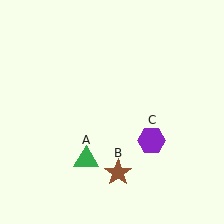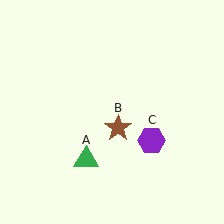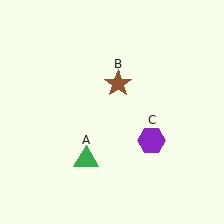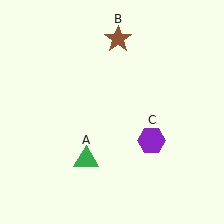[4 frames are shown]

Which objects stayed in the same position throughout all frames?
Green triangle (object A) and purple hexagon (object C) remained stationary.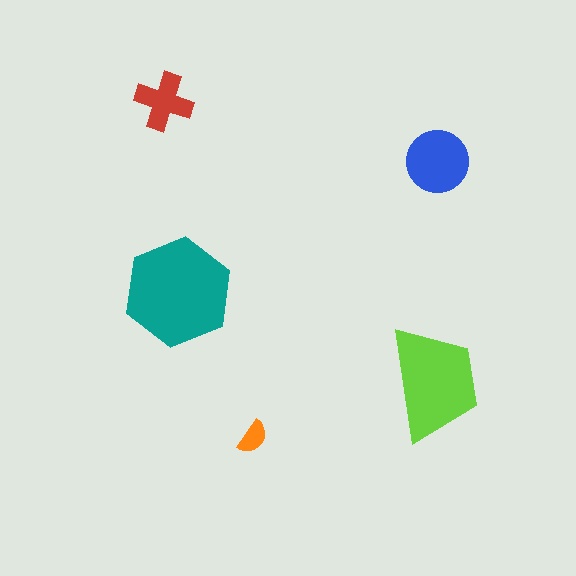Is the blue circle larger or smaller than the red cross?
Larger.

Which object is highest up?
The red cross is topmost.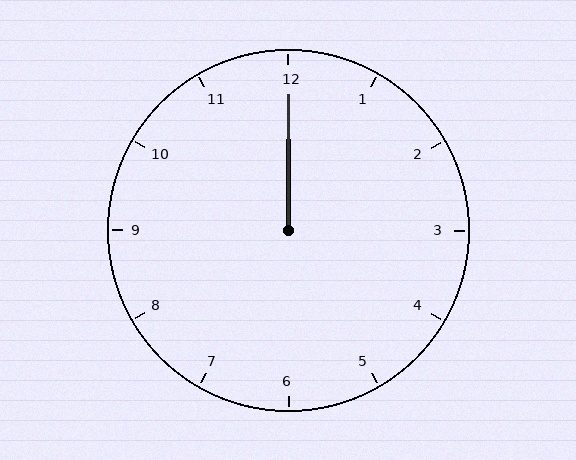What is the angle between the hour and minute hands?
Approximately 0 degrees.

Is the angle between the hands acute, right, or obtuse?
It is acute.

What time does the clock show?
12:00.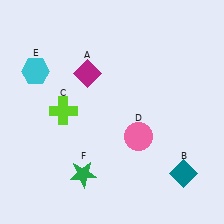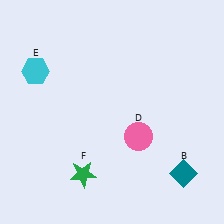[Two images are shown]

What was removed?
The lime cross (C), the magenta diamond (A) were removed in Image 2.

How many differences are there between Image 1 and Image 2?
There are 2 differences between the two images.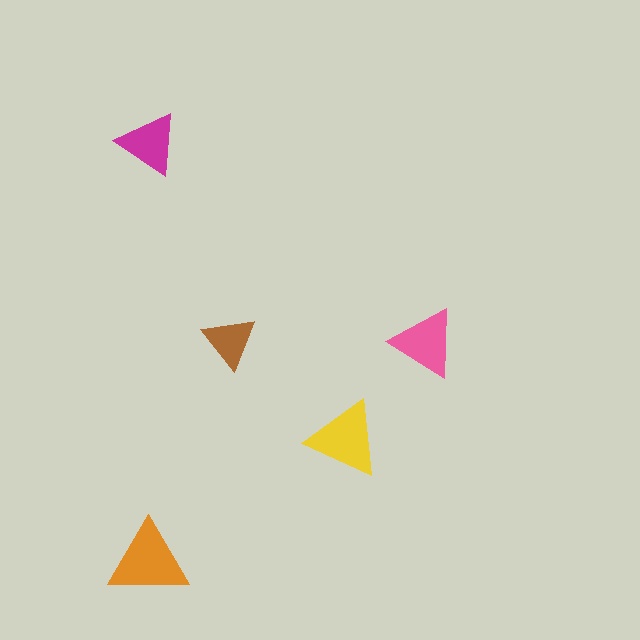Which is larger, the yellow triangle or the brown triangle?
The yellow one.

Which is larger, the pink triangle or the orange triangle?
The orange one.